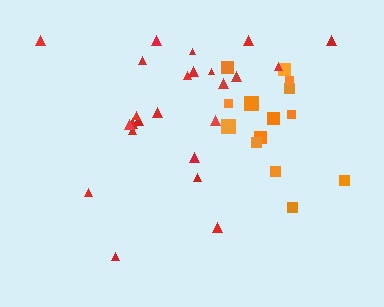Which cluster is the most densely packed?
Orange.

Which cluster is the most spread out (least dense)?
Red.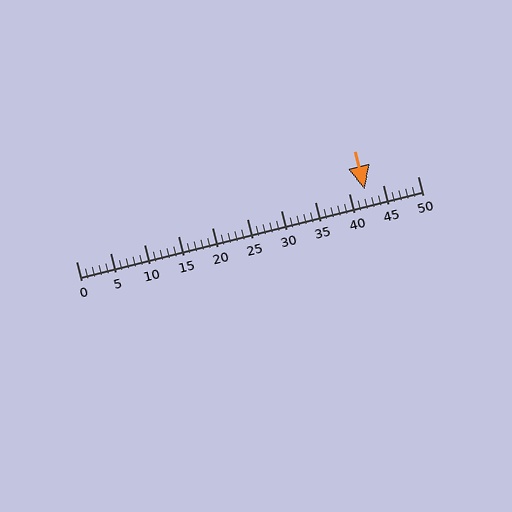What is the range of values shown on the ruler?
The ruler shows values from 0 to 50.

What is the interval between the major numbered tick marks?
The major tick marks are spaced 5 units apart.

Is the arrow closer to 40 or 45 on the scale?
The arrow is closer to 40.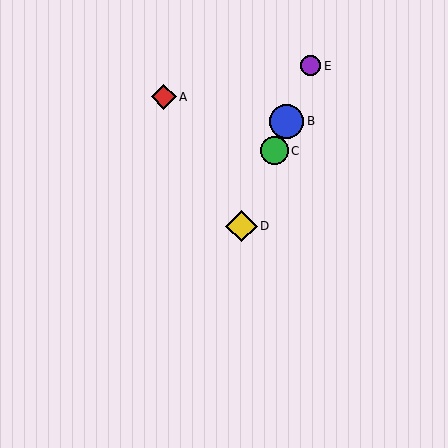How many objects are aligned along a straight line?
4 objects (B, C, D, E) are aligned along a straight line.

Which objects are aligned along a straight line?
Objects B, C, D, E are aligned along a straight line.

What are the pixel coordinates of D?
Object D is at (241, 226).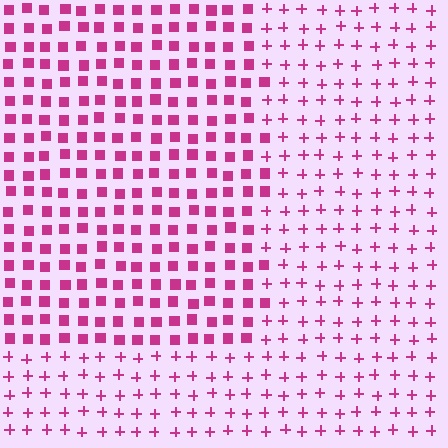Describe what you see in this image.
The image is filled with small magenta elements arranged in a uniform grid. A rectangle-shaped region contains squares, while the surrounding area contains plus signs. The boundary is defined purely by the change in element shape.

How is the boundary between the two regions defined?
The boundary is defined by a change in element shape: squares inside vs. plus signs outside. All elements share the same color and spacing.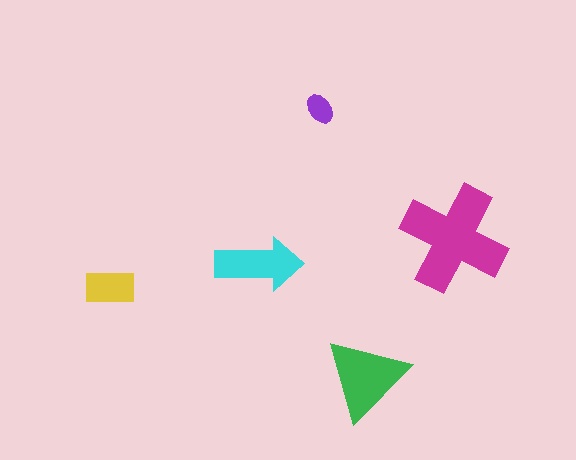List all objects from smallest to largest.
The purple ellipse, the yellow rectangle, the cyan arrow, the green triangle, the magenta cross.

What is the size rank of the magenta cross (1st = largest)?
1st.